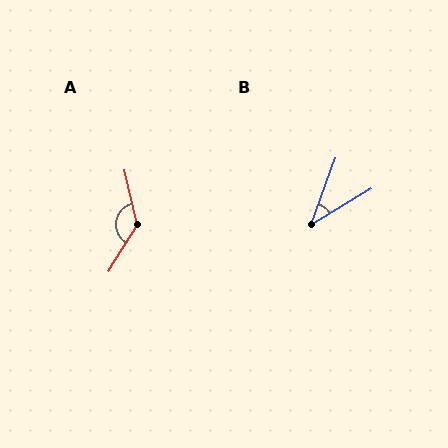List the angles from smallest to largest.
B (38°), A (136°).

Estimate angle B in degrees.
Approximately 38 degrees.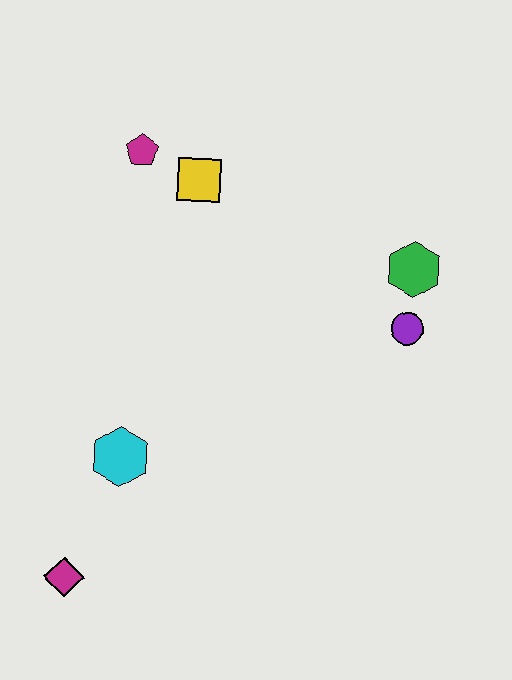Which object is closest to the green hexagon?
The purple circle is closest to the green hexagon.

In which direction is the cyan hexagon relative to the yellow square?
The cyan hexagon is below the yellow square.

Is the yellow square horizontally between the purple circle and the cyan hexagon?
Yes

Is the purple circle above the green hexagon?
No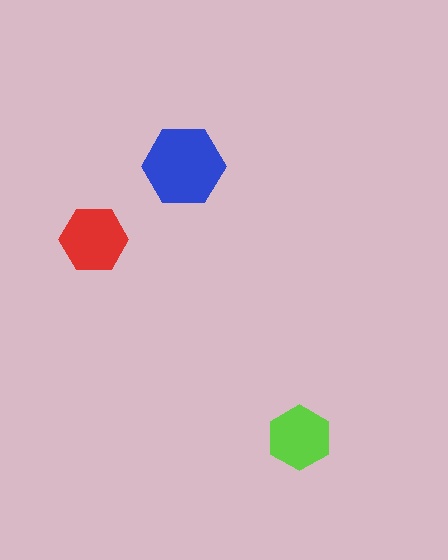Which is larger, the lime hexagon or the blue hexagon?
The blue one.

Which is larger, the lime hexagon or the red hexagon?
The red one.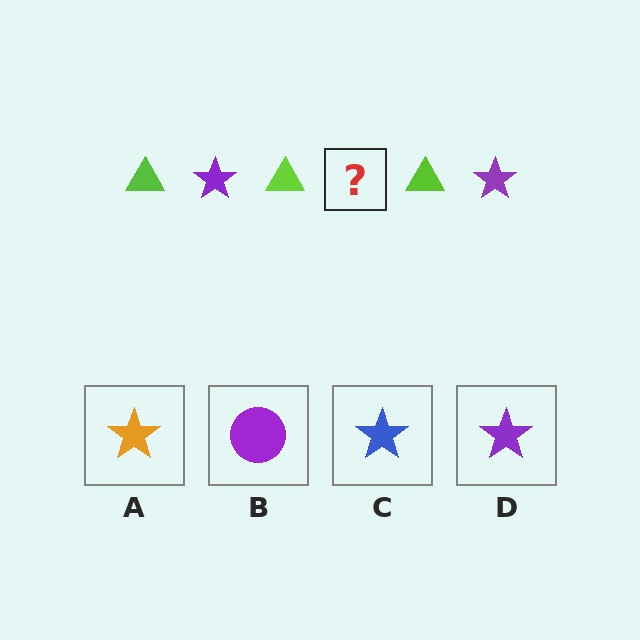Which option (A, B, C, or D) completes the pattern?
D.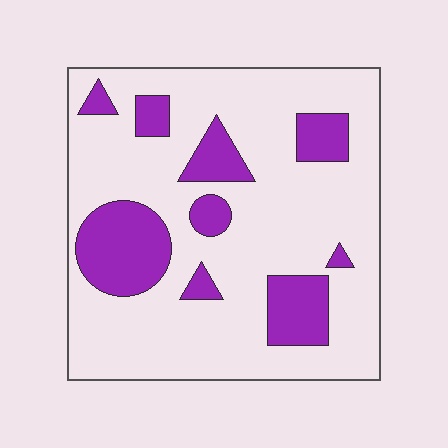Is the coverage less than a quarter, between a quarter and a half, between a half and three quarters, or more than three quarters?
Less than a quarter.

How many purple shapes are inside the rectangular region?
9.